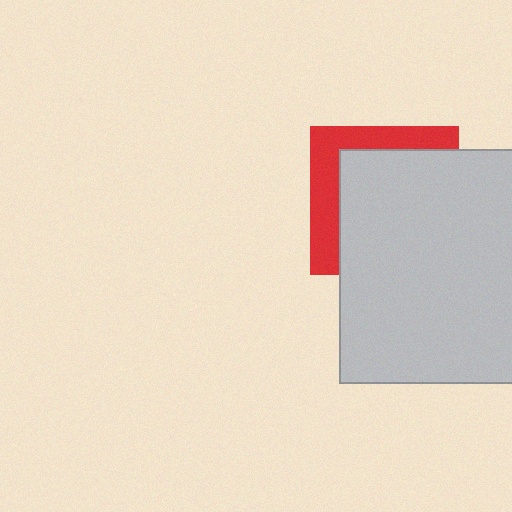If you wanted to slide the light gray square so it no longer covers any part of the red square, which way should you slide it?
Slide it toward the lower-right — that is the most direct way to separate the two shapes.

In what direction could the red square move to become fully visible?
The red square could move toward the upper-left. That would shift it out from behind the light gray square entirely.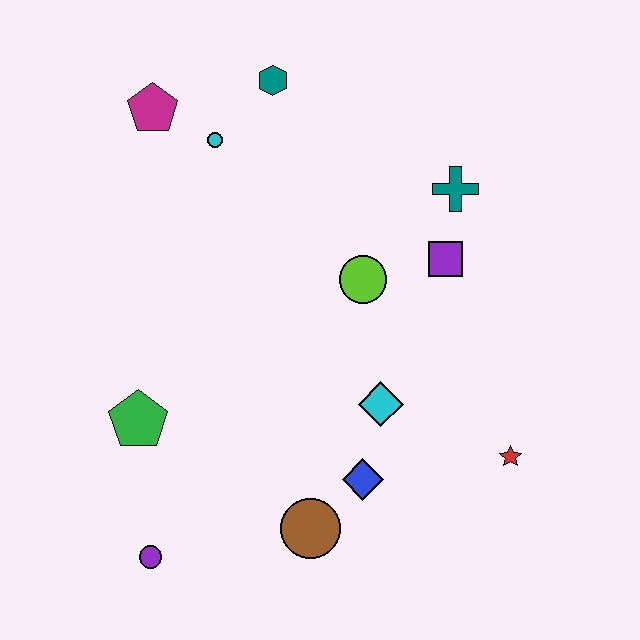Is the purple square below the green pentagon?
No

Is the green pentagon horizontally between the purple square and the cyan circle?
No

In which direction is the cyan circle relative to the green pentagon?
The cyan circle is above the green pentagon.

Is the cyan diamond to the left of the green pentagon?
No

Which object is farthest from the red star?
The magenta pentagon is farthest from the red star.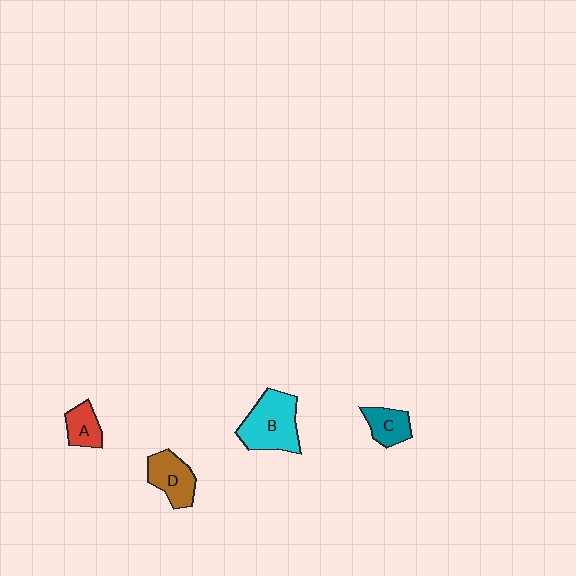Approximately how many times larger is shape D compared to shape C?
Approximately 1.3 times.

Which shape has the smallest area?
Shape A (red).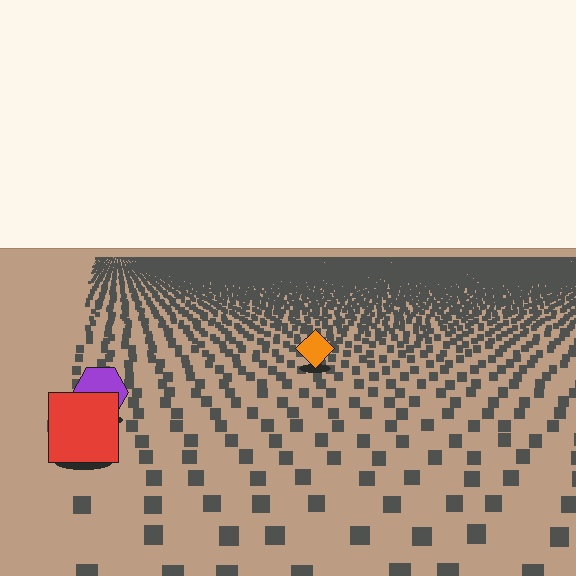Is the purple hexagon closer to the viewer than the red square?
No. The red square is closer — you can tell from the texture gradient: the ground texture is coarser near it.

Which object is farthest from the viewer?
The orange diamond is farthest from the viewer. It appears smaller and the ground texture around it is denser.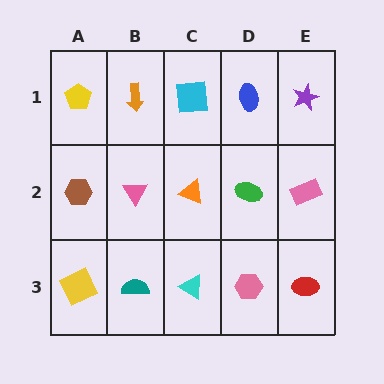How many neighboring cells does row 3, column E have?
2.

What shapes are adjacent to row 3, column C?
An orange triangle (row 2, column C), a teal semicircle (row 3, column B), a pink hexagon (row 3, column D).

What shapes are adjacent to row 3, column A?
A brown hexagon (row 2, column A), a teal semicircle (row 3, column B).